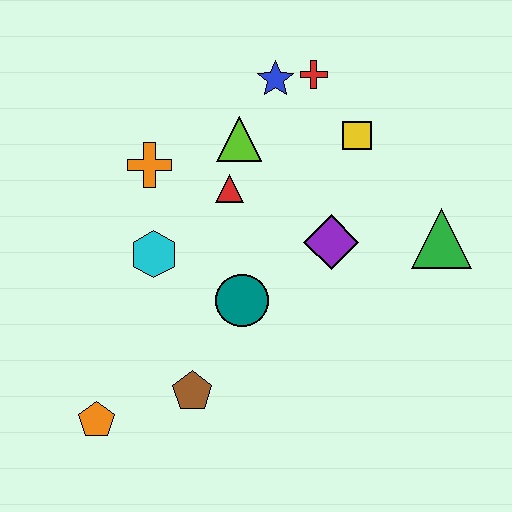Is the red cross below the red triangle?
No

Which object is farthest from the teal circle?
The red cross is farthest from the teal circle.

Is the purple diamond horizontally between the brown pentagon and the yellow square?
Yes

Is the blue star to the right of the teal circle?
Yes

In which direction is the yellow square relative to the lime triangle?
The yellow square is to the right of the lime triangle.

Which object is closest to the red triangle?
The lime triangle is closest to the red triangle.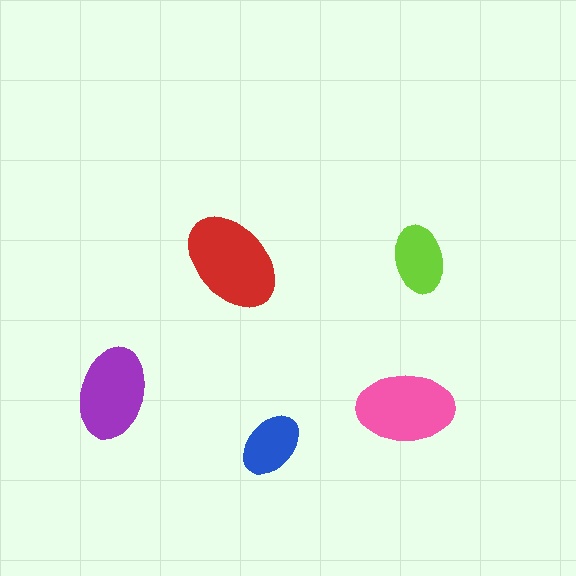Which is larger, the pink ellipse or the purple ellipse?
The pink one.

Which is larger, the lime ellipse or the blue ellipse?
The lime one.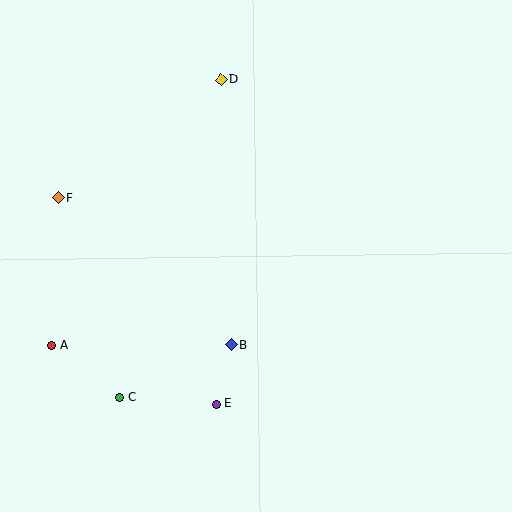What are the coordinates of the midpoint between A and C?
The midpoint between A and C is at (86, 371).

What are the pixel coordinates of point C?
Point C is at (119, 397).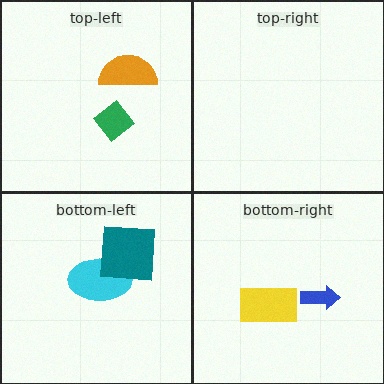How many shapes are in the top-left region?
2.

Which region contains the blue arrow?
The bottom-right region.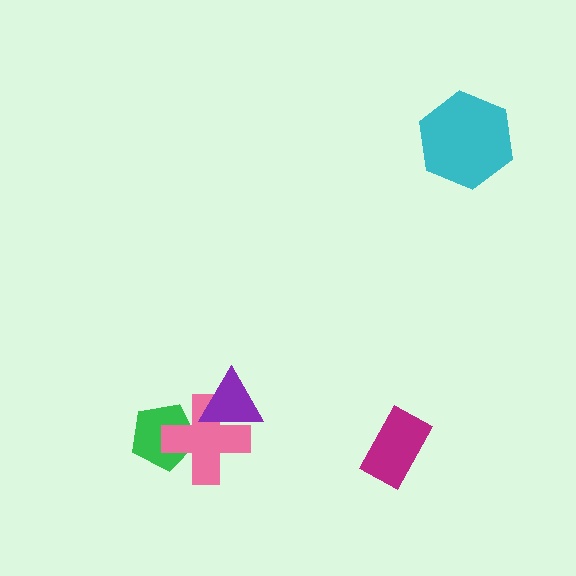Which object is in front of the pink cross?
The purple triangle is in front of the pink cross.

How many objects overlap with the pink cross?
2 objects overlap with the pink cross.